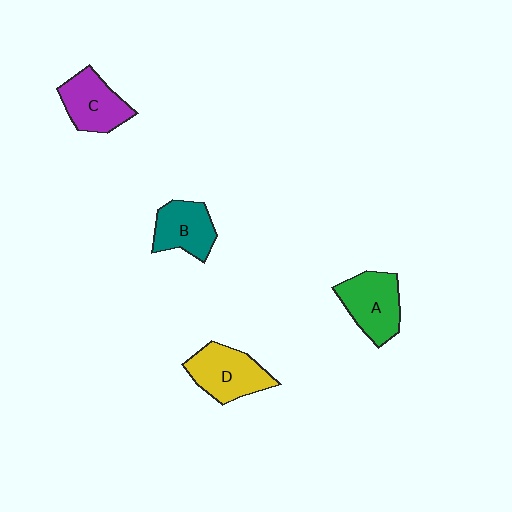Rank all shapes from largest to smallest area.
From largest to smallest: D (yellow), A (green), C (purple), B (teal).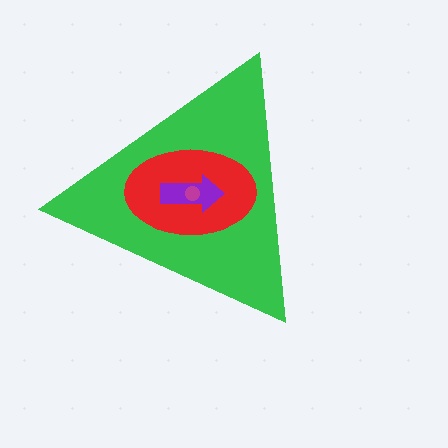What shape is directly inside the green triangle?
The red ellipse.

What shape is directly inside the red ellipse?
The purple arrow.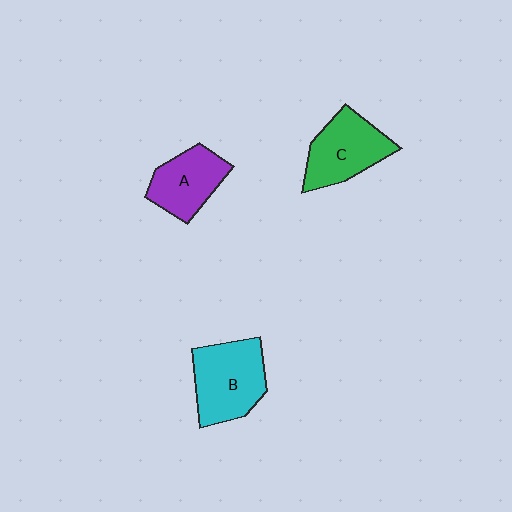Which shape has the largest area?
Shape B (cyan).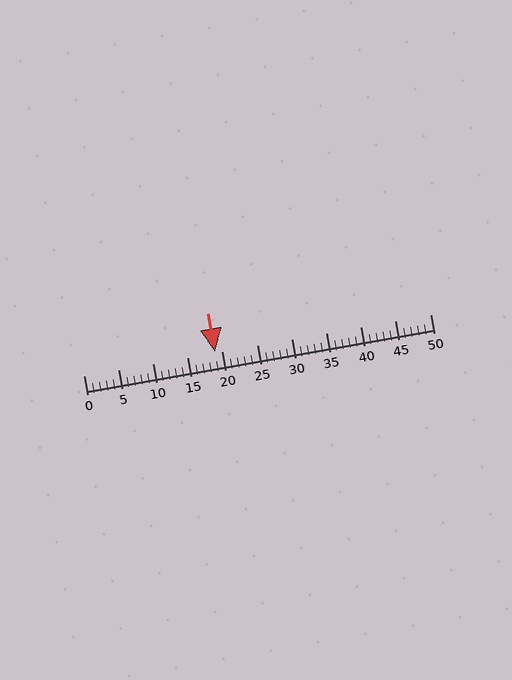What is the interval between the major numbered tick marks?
The major tick marks are spaced 5 units apart.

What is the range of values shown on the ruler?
The ruler shows values from 0 to 50.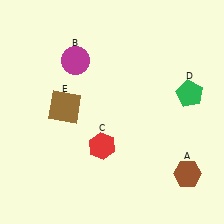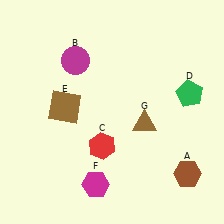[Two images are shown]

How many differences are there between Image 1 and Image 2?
There are 2 differences between the two images.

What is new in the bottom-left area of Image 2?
A magenta hexagon (F) was added in the bottom-left area of Image 2.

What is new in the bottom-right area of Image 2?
A brown triangle (G) was added in the bottom-right area of Image 2.